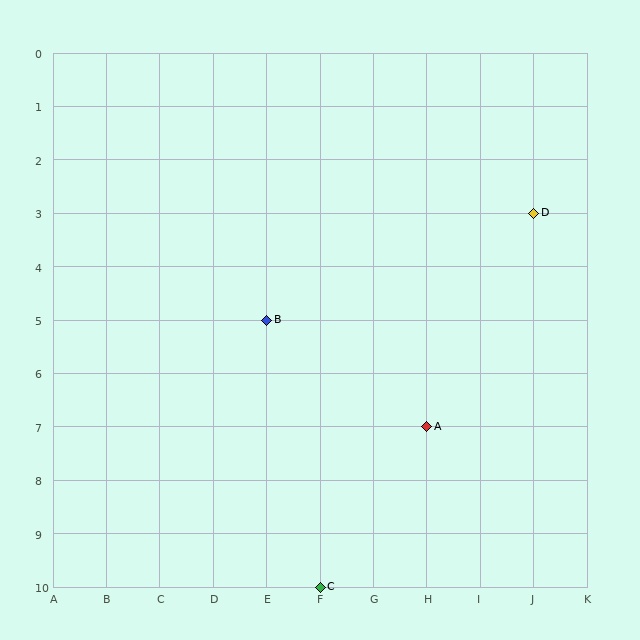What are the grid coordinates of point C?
Point C is at grid coordinates (F, 10).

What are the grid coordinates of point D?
Point D is at grid coordinates (J, 3).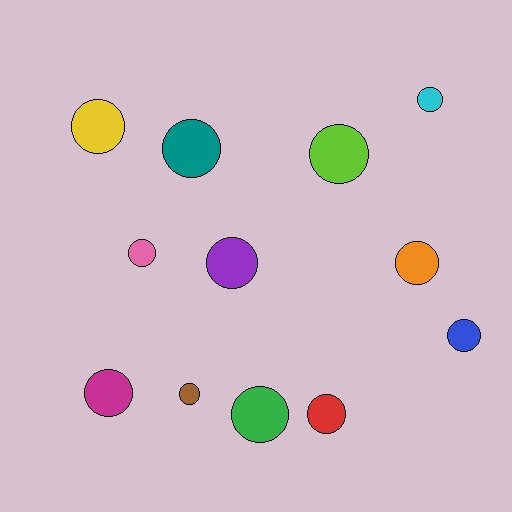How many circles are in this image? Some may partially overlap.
There are 12 circles.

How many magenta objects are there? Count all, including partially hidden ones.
There is 1 magenta object.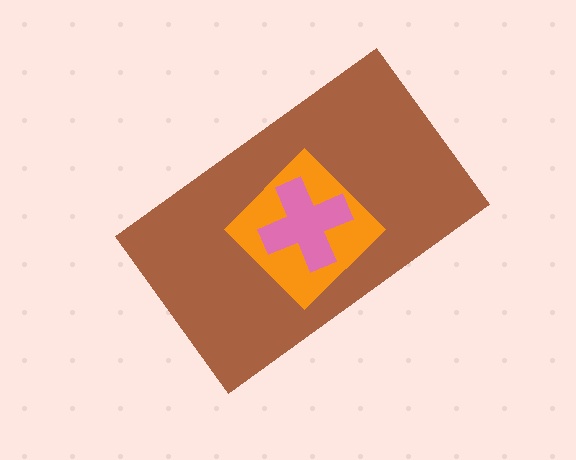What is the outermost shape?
The brown rectangle.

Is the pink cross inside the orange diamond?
Yes.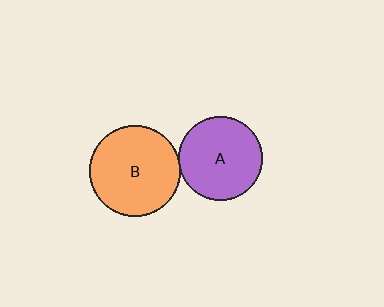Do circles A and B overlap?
Yes.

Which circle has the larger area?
Circle B (orange).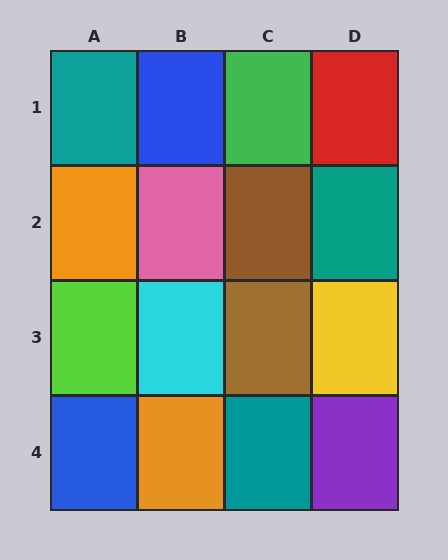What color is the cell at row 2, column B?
Pink.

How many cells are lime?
1 cell is lime.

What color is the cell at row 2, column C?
Brown.